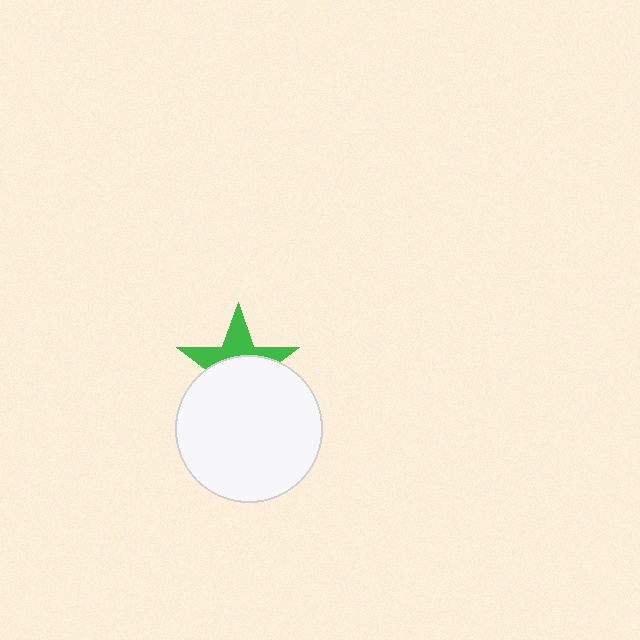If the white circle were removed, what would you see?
You would see the complete green star.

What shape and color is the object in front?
The object in front is a white circle.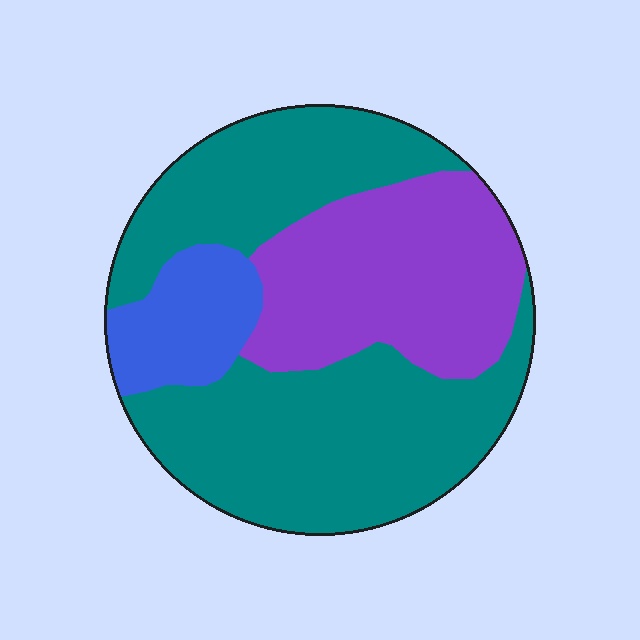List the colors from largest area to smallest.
From largest to smallest: teal, purple, blue.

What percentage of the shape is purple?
Purple covers 30% of the shape.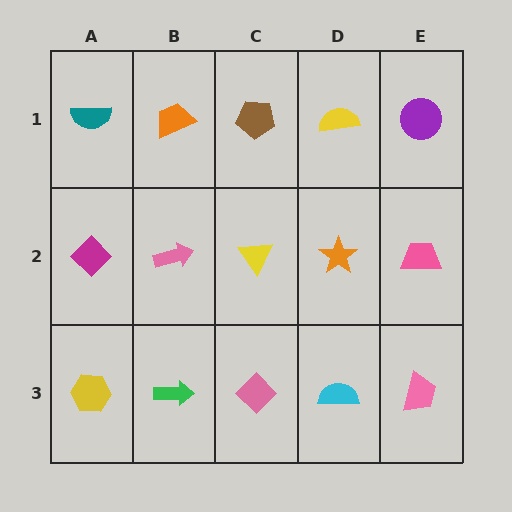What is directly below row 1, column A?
A magenta diamond.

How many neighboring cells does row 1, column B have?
3.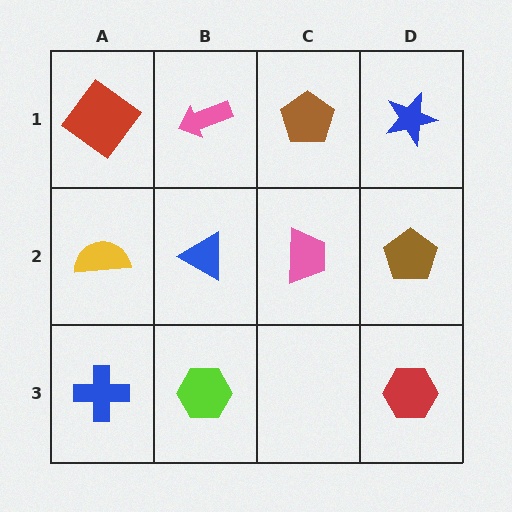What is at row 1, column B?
A pink arrow.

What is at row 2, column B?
A blue triangle.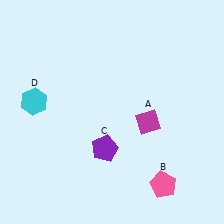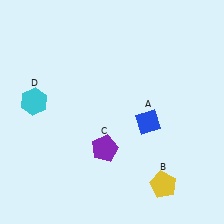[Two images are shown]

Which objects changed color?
A changed from magenta to blue. B changed from pink to yellow.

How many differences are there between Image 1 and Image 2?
There are 2 differences between the two images.